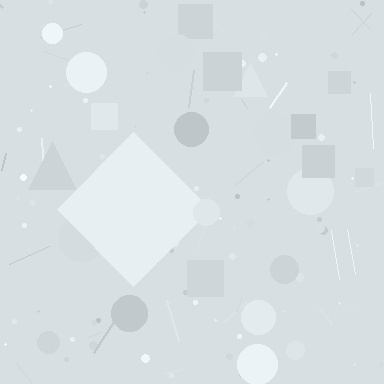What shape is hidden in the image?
A diamond is hidden in the image.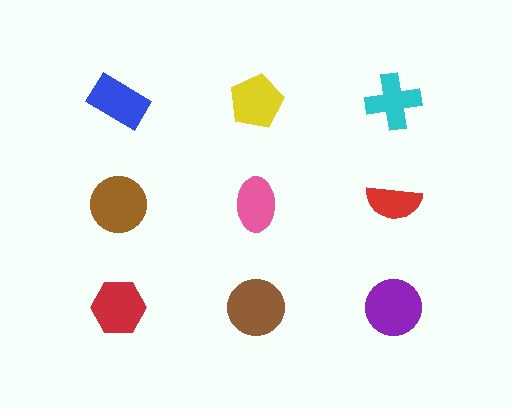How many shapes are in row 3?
3 shapes.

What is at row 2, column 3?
A red semicircle.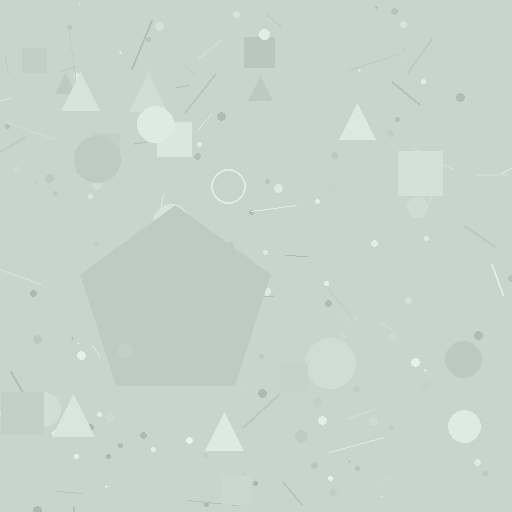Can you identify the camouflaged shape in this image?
The camouflaged shape is a pentagon.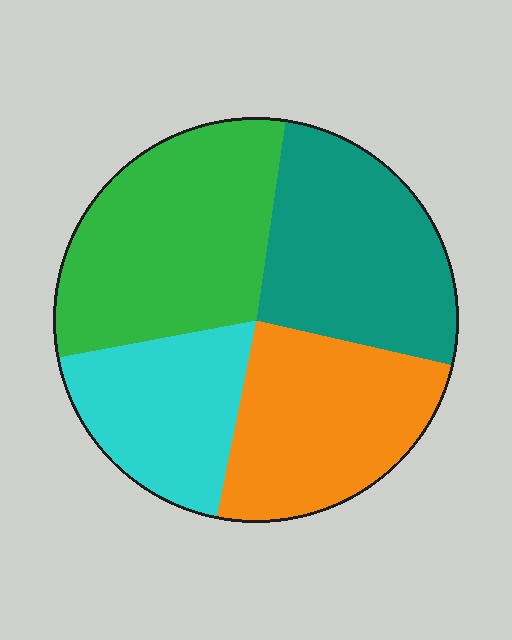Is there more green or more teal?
Green.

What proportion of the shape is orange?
Orange takes up about one quarter (1/4) of the shape.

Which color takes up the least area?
Cyan, at roughly 20%.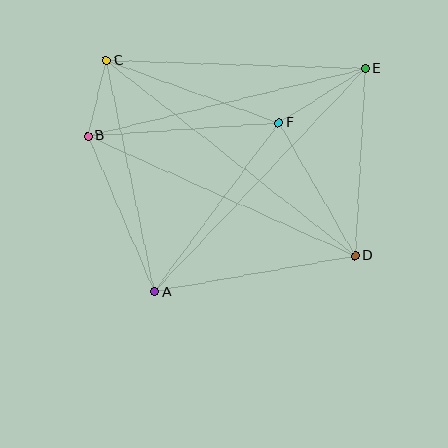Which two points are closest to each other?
Points B and C are closest to each other.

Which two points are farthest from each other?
Points C and D are farthest from each other.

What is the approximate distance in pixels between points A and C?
The distance between A and C is approximately 236 pixels.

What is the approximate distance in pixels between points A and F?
The distance between A and F is approximately 210 pixels.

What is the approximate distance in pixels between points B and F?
The distance between B and F is approximately 192 pixels.